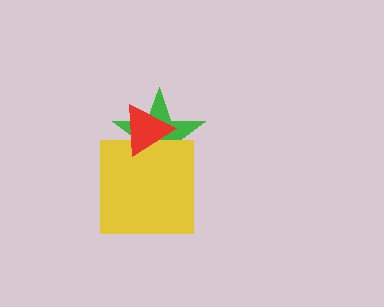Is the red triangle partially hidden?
No, no other shape covers it.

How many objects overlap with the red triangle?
2 objects overlap with the red triangle.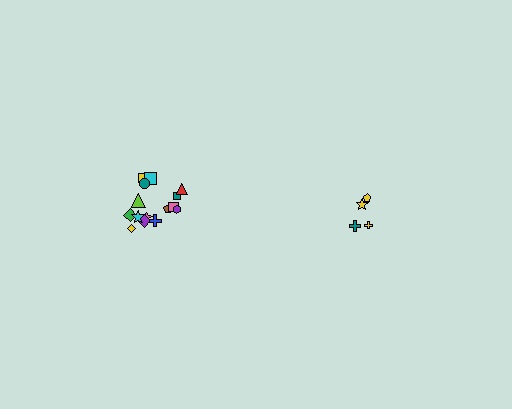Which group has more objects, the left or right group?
The left group.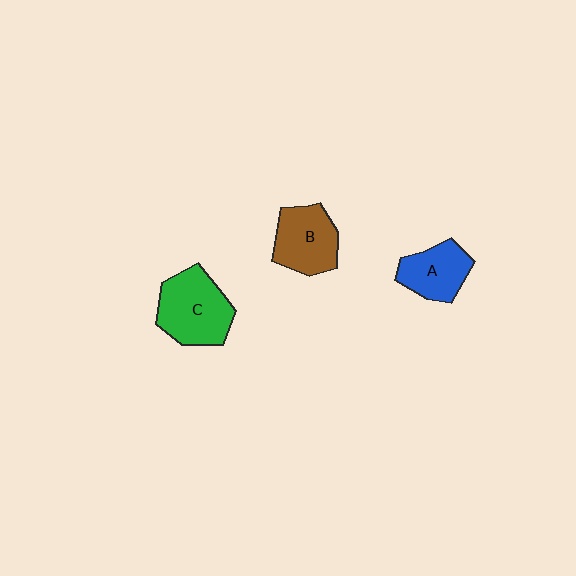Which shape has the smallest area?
Shape A (blue).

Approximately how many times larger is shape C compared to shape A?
Approximately 1.4 times.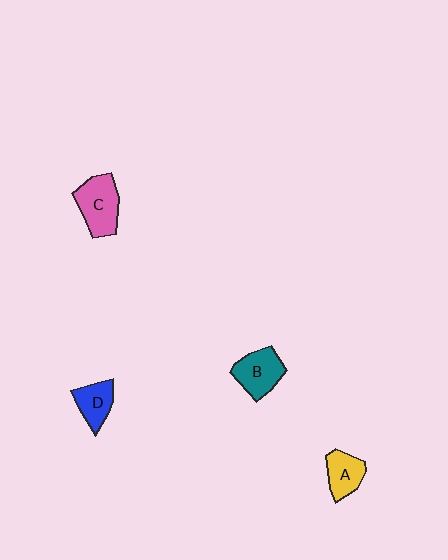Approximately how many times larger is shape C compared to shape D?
Approximately 1.5 times.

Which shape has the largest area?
Shape C (pink).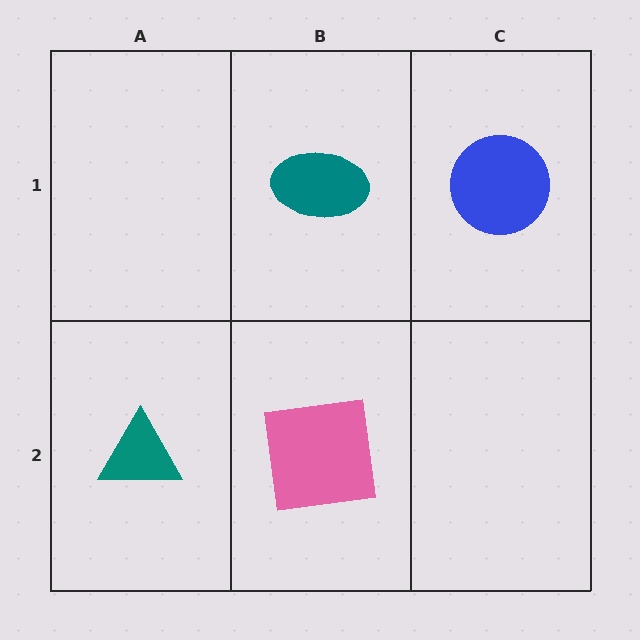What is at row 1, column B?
A teal ellipse.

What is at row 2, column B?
A pink square.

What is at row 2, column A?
A teal triangle.